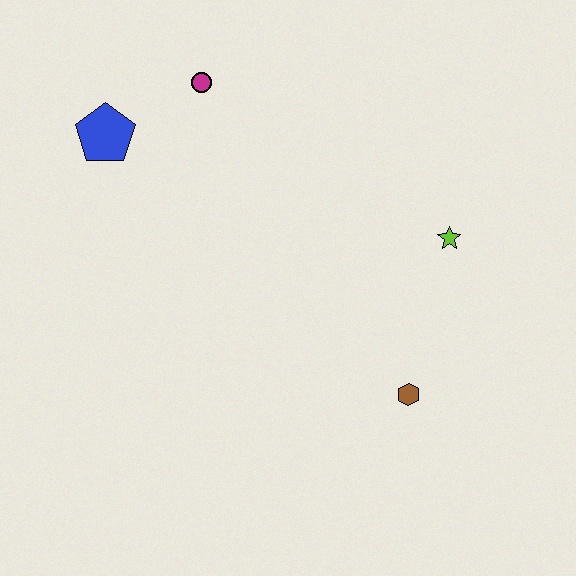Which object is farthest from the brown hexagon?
The blue pentagon is farthest from the brown hexagon.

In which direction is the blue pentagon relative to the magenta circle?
The blue pentagon is to the left of the magenta circle.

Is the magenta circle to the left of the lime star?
Yes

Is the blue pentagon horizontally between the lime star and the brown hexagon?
No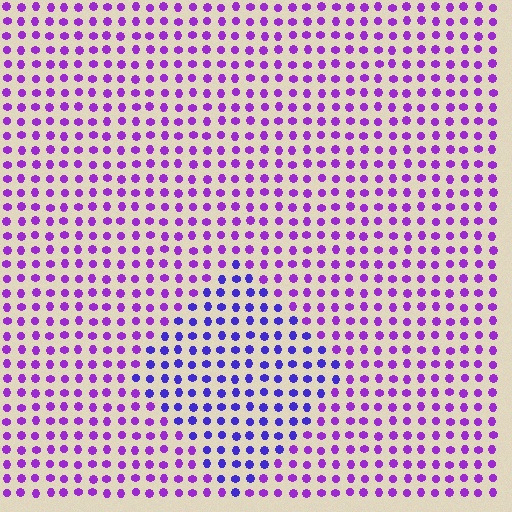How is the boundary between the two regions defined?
The boundary is defined purely by a slight shift in hue (about 34 degrees). Spacing, size, and orientation are identical on both sides.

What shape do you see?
I see a diamond.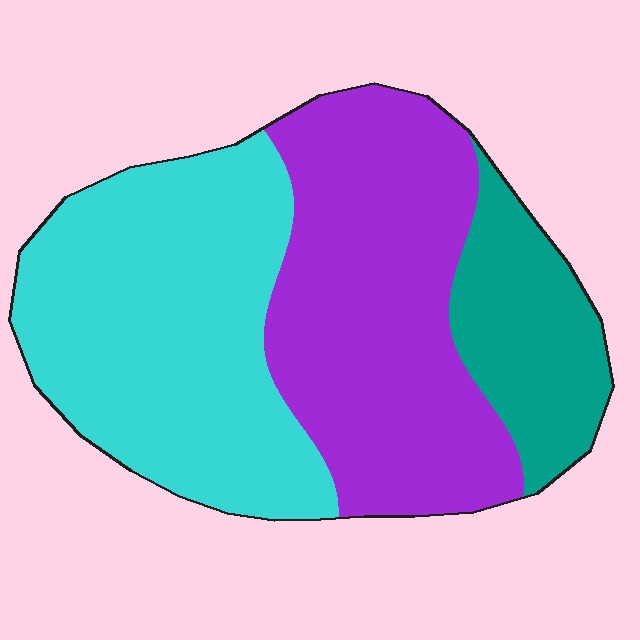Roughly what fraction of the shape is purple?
Purple takes up about two fifths (2/5) of the shape.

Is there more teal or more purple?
Purple.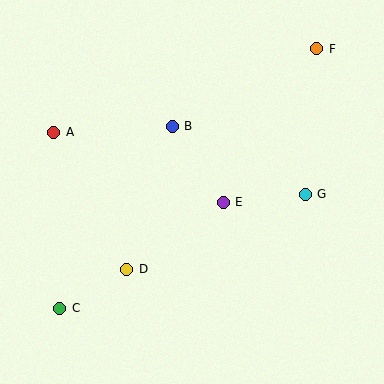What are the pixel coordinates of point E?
Point E is at (223, 202).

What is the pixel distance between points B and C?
The distance between B and C is 214 pixels.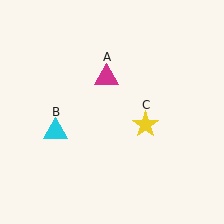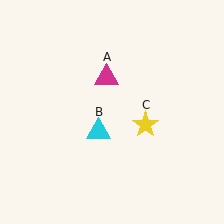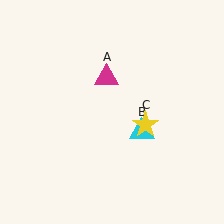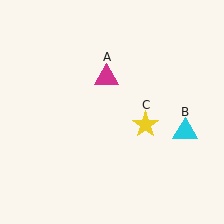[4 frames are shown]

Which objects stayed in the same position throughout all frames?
Magenta triangle (object A) and yellow star (object C) remained stationary.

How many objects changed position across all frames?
1 object changed position: cyan triangle (object B).